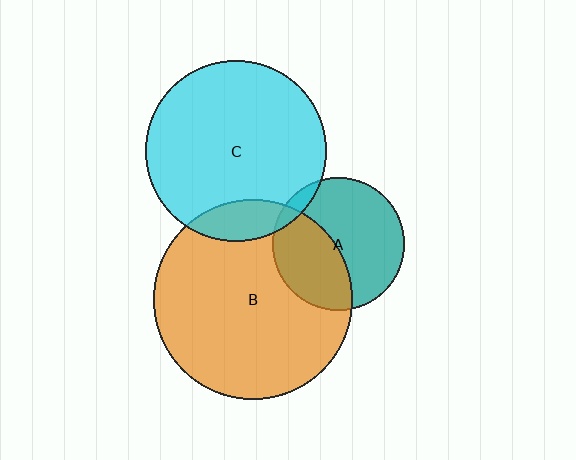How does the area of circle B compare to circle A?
Approximately 2.3 times.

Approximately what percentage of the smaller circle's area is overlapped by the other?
Approximately 15%.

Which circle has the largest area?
Circle B (orange).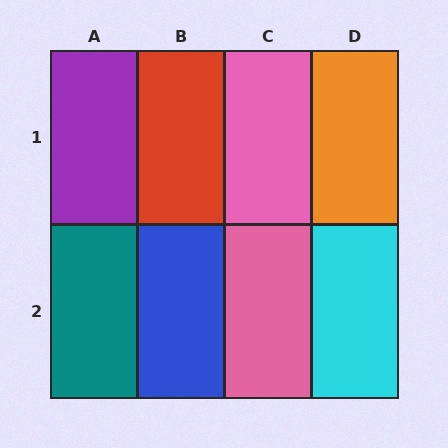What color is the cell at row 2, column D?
Cyan.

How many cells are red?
1 cell is red.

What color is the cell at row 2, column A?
Teal.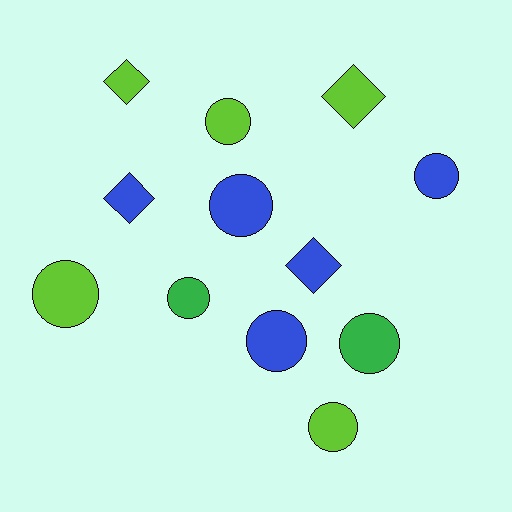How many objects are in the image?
There are 12 objects.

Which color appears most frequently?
Blue, with 5 objects.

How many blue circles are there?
There are 3 blue circles.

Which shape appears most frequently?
Circle, with 8 objects.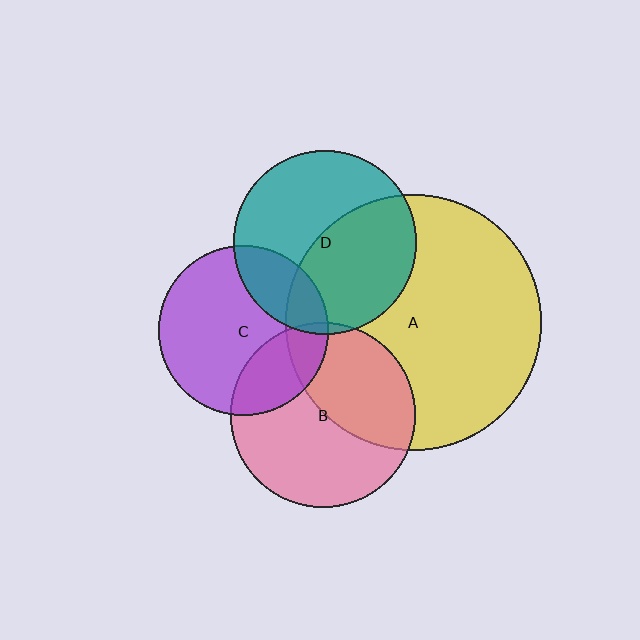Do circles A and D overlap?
Yes.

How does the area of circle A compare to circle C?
Approximately 2.3 times.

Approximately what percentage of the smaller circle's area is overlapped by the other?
Approximately 50%.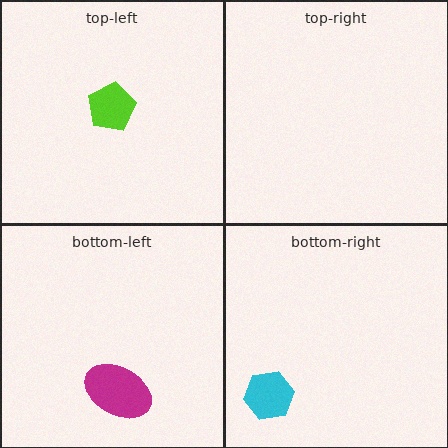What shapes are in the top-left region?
The lime pentagon.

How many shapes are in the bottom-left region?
1.